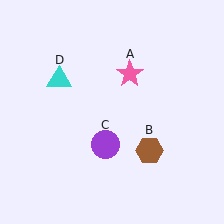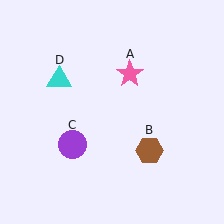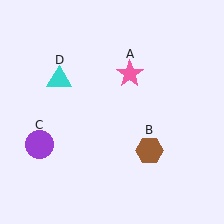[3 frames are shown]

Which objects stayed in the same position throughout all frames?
Pink star (object A) and brown hexagon (object B) and cyan triangle (object D) remained stationary.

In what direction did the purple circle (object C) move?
The purple circle (object C) moved left.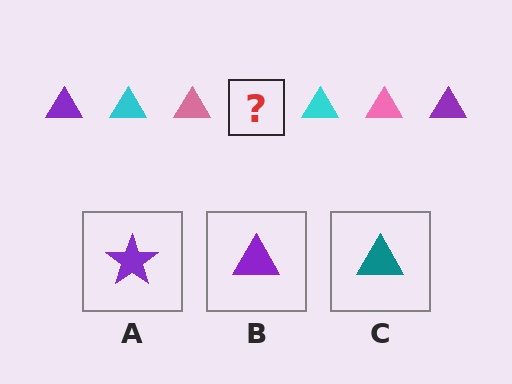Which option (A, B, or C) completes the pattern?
B.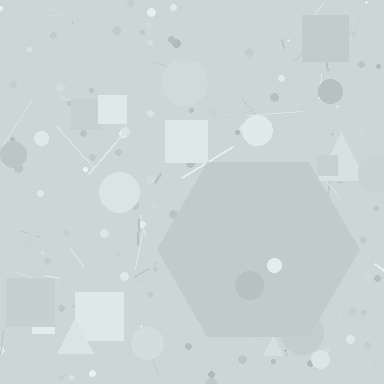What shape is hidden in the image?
A hexagon is hidden in the image.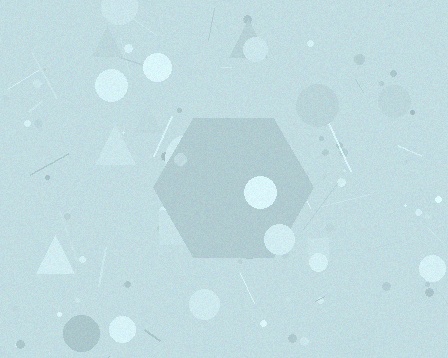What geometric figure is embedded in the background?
A hexagon is embedded in the background.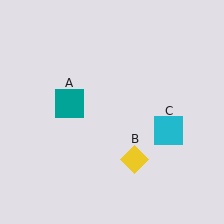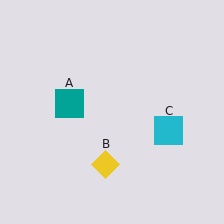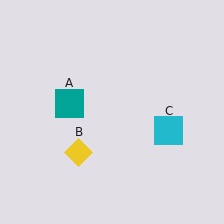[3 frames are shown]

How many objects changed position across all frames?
1 object changed position: yellow diamond (object B).